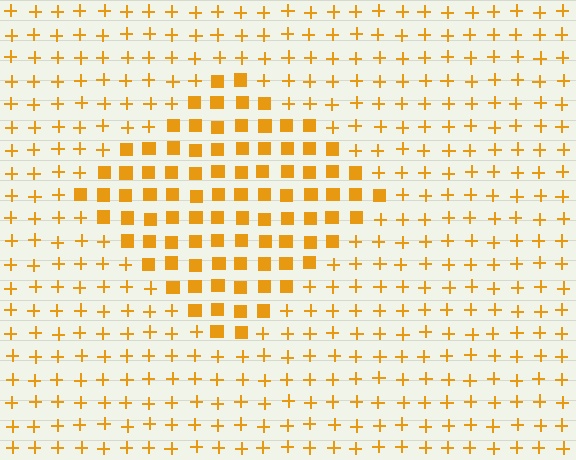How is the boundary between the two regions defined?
The boundary is defined by a change in element shape: squares inside vs. plus signs outside. All elements share the same color and spacing.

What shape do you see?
I see a diamond.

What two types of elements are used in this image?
The image uses squares inside the diamond region and plus signs outside it.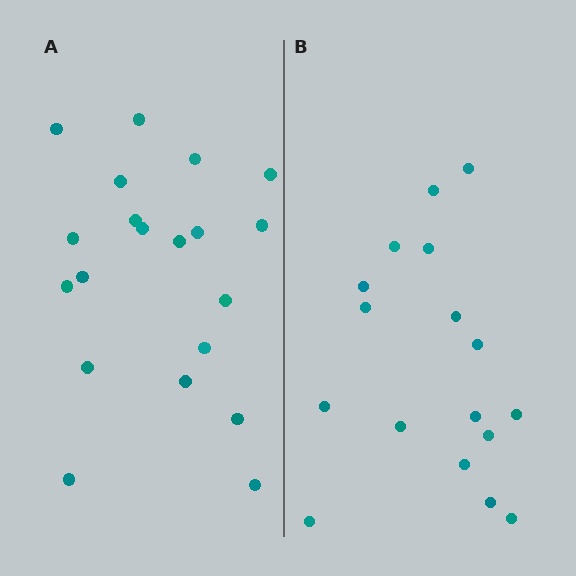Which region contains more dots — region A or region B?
Region A (the left region) has more dots.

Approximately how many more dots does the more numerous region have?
Region A has just a few more — roughly 2 or 3 more dots than region B.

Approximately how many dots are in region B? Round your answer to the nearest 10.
About 20 dots. (The exact count is 17, which rounds to 20.)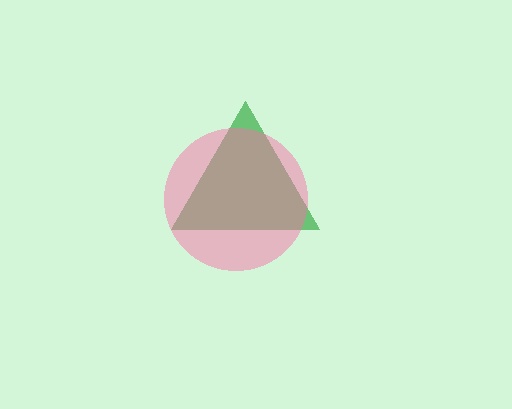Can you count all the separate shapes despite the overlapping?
Yes, there are 2 separate shapes.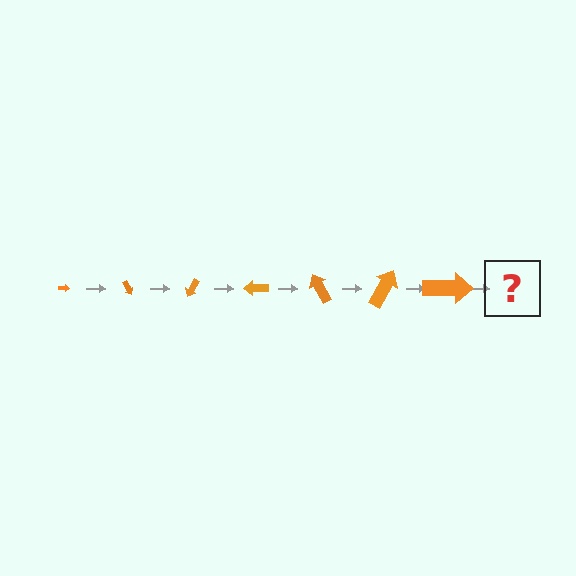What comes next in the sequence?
The next element should be an arrow, larger than the previous one and rotated 420 degrees from the start.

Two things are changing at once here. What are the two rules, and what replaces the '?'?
The two rules are that the arrow grows larger each step and it rotates 60 degrees each step. The '?' should be an arrow, larger than the previous one and rotated 420 degrees from the start.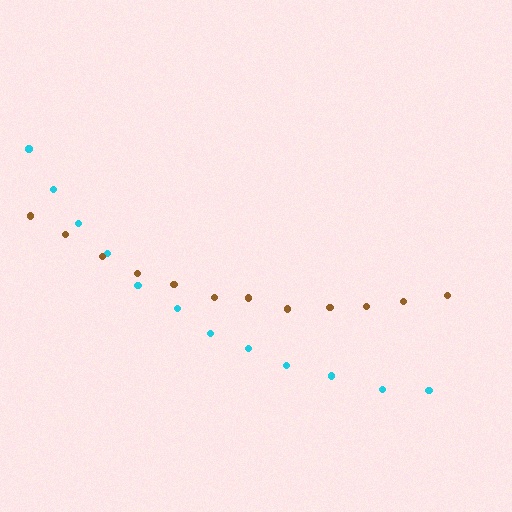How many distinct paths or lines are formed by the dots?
There are 2 distinct paths.